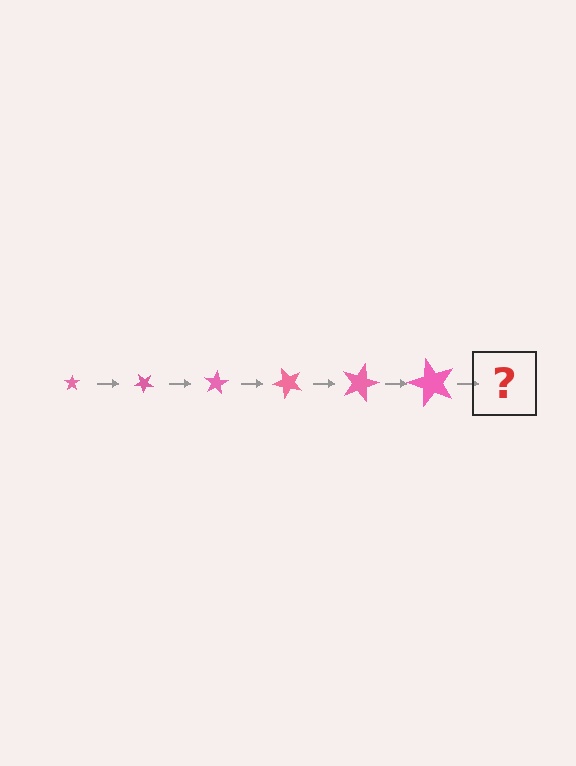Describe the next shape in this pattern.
It should be a star, larger than the previous one and rotated 240 degrees from the start.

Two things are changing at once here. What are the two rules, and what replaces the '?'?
The two rules are that the star grows larger each step and it rotates 40 degrees each step. The '?' should be a star, larger than the previous one and rotated 240 degrees from the start.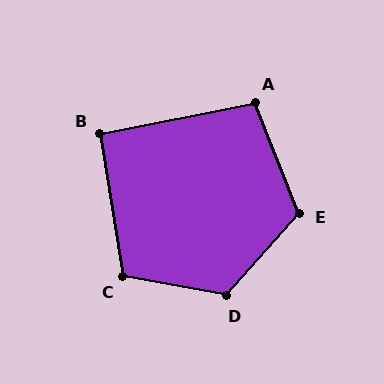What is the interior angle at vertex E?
Approximately 117 degrees (obtuse).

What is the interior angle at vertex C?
Approximately 110 degrees (obtuse).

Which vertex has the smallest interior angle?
B, at approximately 92 degrees.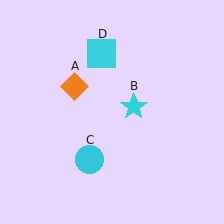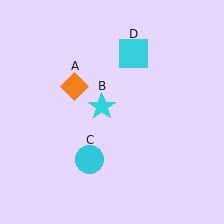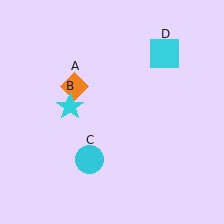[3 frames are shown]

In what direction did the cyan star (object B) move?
The cyan star (object B) moved left.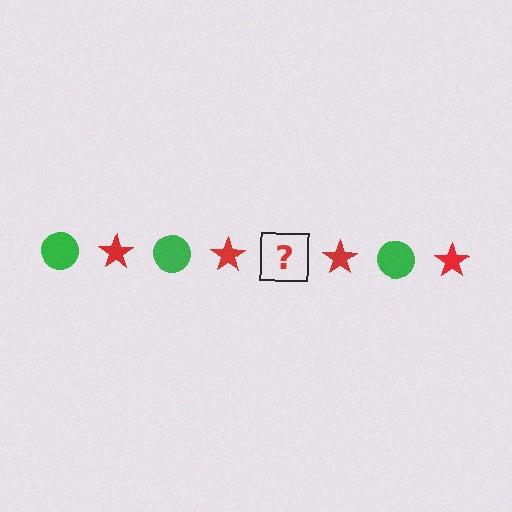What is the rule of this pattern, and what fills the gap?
The rule is that the pattern alternates between green circle and red star. The gap should be filled with a green circle.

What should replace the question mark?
The question mark should be replaced with a green circle.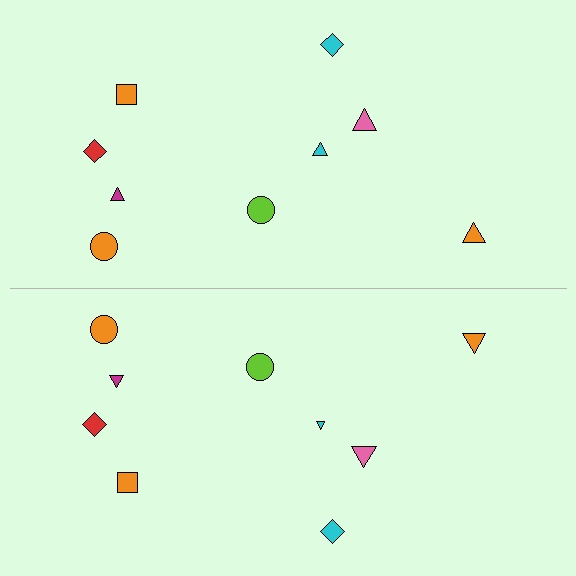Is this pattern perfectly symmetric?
No, the pattern is not perfectly symmetric. The cyan triangle on the bottom side has a different size than its mirror counterpart.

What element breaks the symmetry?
The cyan triangle on the bottom side has a different size than its mirror counterpart.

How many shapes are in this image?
There are 18 shapes in this image.